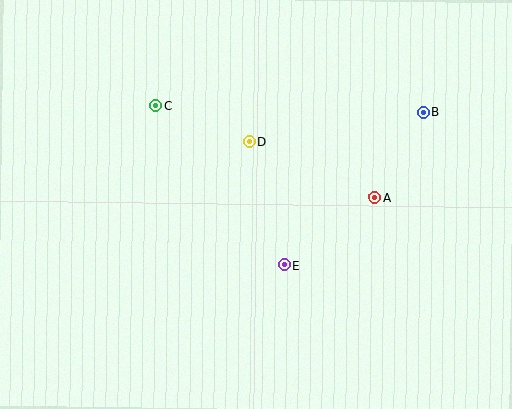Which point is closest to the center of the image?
Point D at (249, 142) is closest to the center.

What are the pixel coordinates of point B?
Point B is at (423, 113).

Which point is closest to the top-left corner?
Point C is closest to the top-left corner.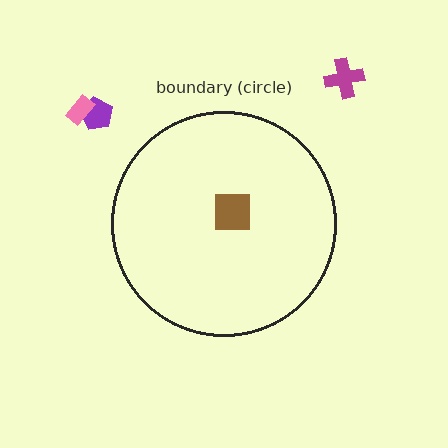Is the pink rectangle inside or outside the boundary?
Outside.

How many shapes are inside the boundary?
1 inside, 3 outside.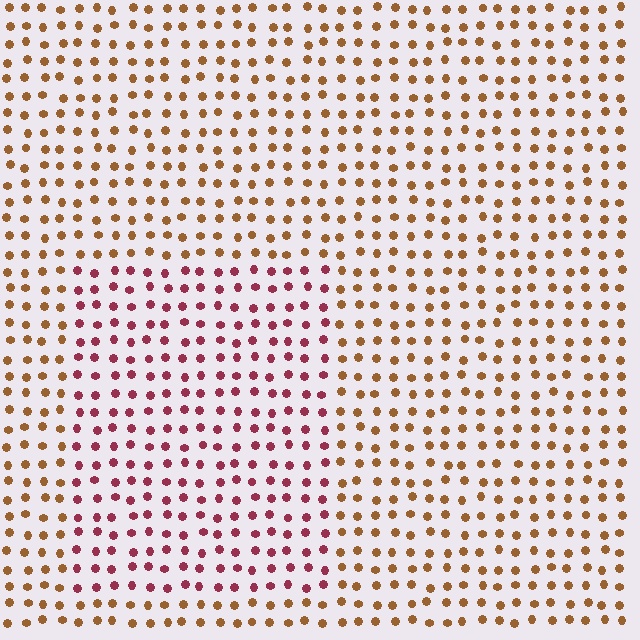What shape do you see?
I see a rectangle.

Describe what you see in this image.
The image is filled with small brown elements in a uniform arrangement. A rectangle-shaped region is visible where the elements are tinted to a slightly different hue, forming a subtle color boundary.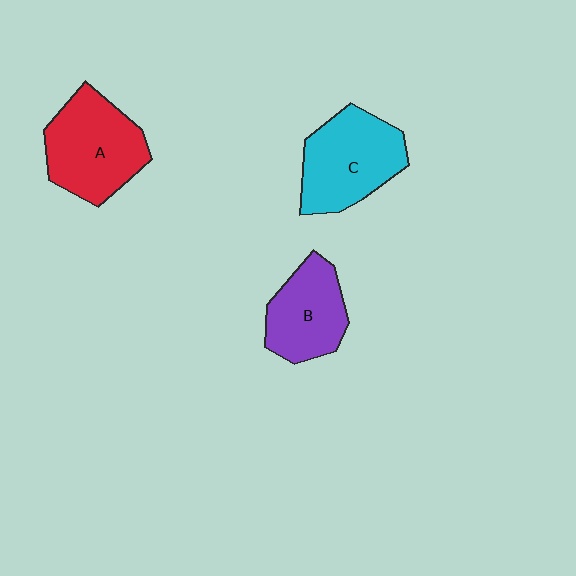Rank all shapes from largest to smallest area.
From largest to smallest: A (red), C (cyan), B (purple).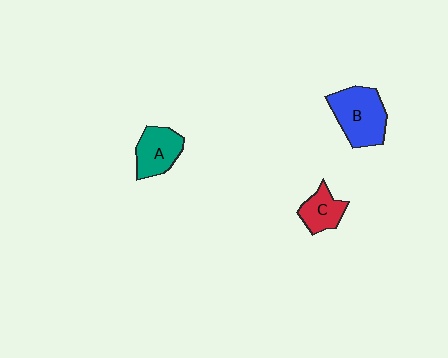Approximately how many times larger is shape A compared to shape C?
Approximately 1.3 times.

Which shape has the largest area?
Shape B (blue).